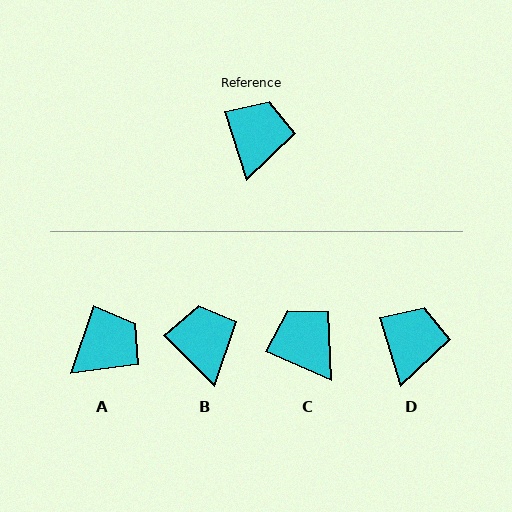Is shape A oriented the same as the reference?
No, it is off by about 36 degrees.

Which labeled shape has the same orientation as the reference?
D.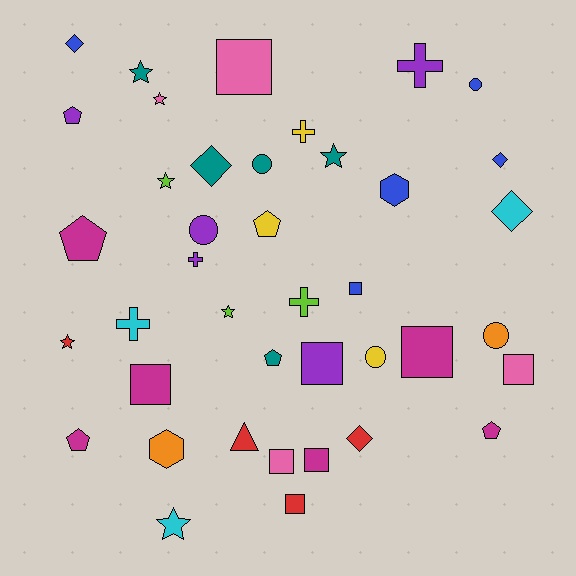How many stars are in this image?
There are 7 stars.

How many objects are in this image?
There are 40 objects.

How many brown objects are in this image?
There are no brown objects.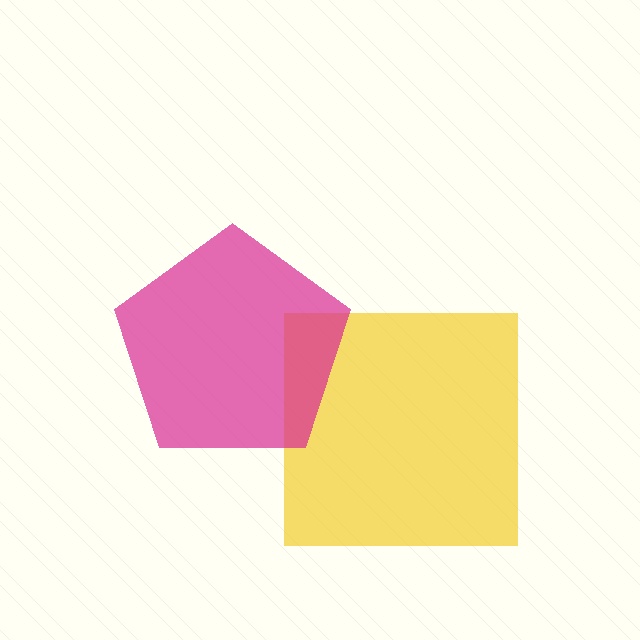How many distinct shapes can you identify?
There are 2 distinct shapes: a yellow square, a magenta pentagon.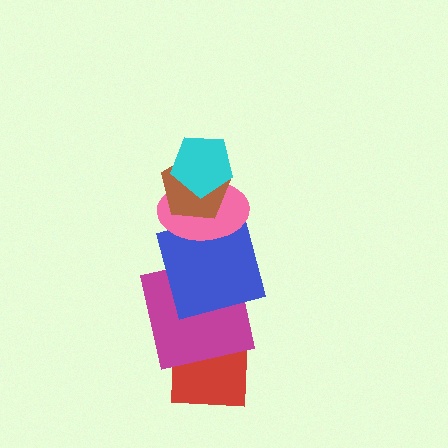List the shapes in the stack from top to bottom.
From top to bottom: the cyan pentagon, the brown pentagon, the pink ellipse, the blue square, the magenta square, the red square.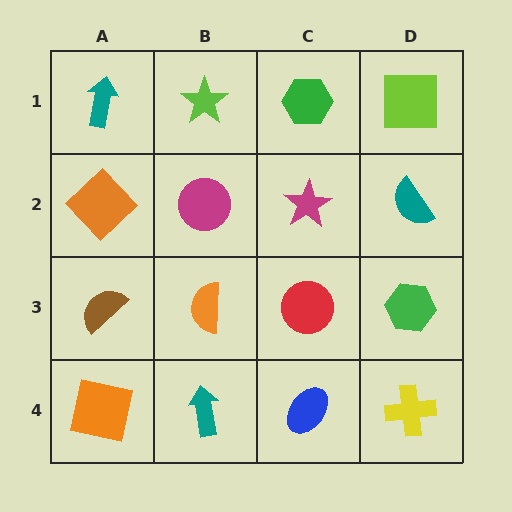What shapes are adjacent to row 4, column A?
A brown semicircle (row 3, column A), a teal arrow (row 4, column B).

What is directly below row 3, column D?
A yellow cross.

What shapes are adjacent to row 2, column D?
A lime square (row 1, column D), a green hexagon (row 3, column D), a magenta star (row 2, column C).